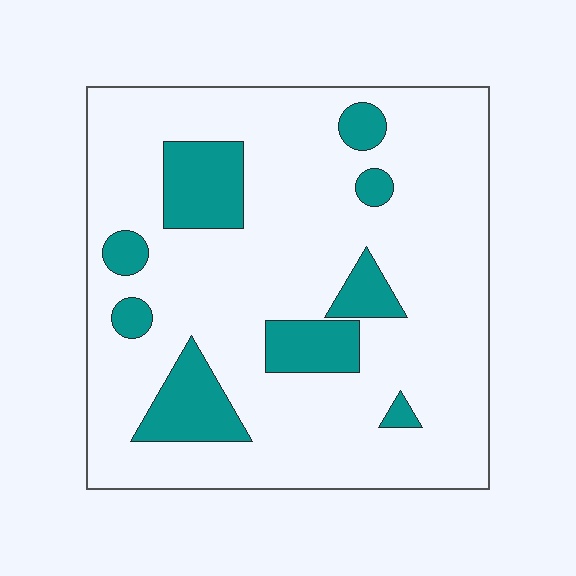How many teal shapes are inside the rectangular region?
9.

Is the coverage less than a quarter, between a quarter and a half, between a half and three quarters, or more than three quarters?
Less than a quarter.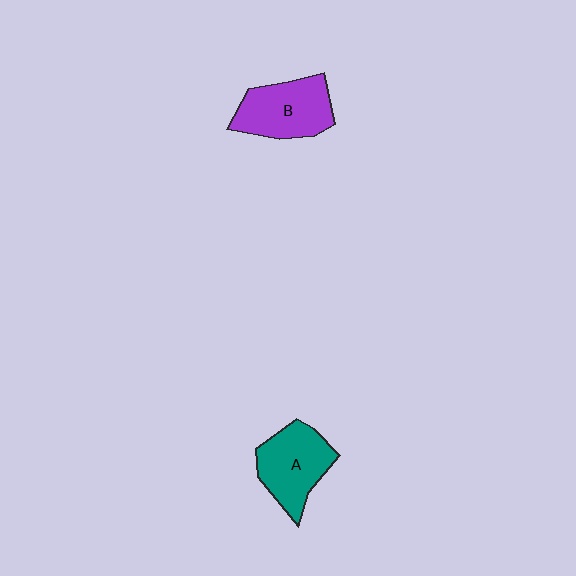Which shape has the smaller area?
Shape A (teal).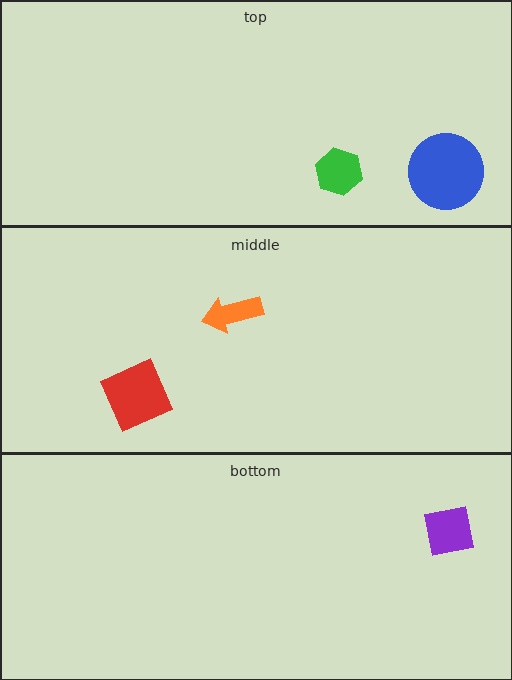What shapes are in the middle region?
The red square, the orange arrow.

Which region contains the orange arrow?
The middle region.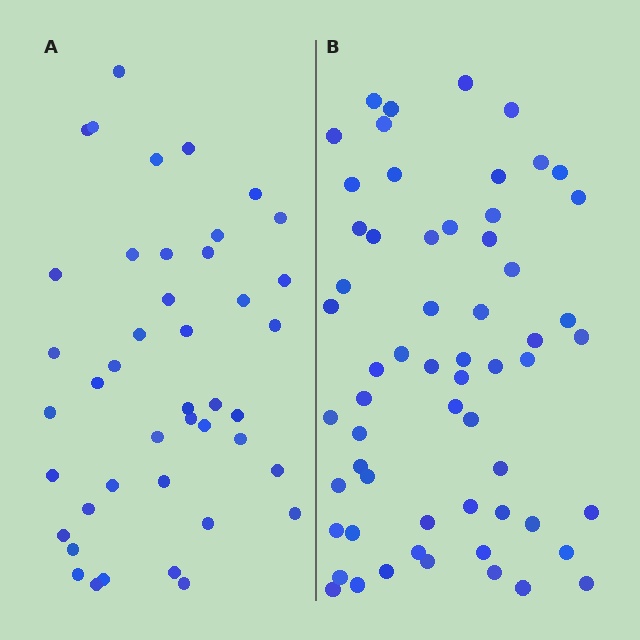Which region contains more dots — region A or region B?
Region B (the right region) has more dots.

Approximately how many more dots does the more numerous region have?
Region B has approximately 15 more dots than region A.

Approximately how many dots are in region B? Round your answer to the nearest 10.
About 60 dots.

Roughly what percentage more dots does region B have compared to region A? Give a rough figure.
About 40% more.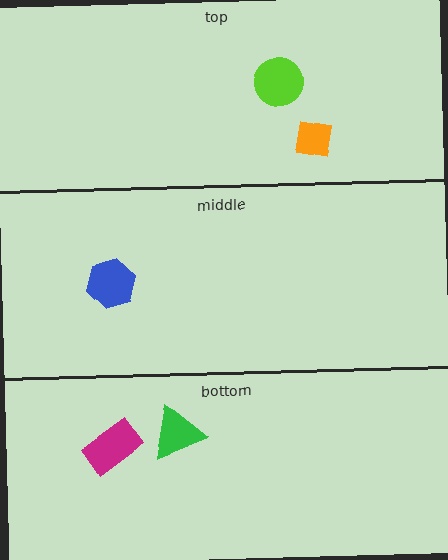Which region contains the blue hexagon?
The middle region.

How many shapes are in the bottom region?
2.